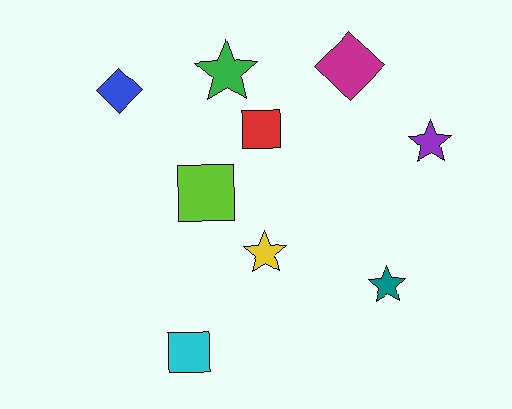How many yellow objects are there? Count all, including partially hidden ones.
There is 1 yellow object.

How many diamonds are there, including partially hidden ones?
There are 2 diamonds.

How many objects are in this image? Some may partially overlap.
There are 9 objects.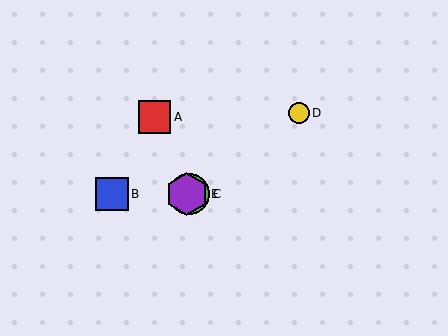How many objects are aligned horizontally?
3 objects (B, C, E) are aligned horizontally.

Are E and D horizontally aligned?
No, E is at y≈194 and D is at y≈113.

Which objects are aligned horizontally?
Objects B, C, E are aligned horizontally.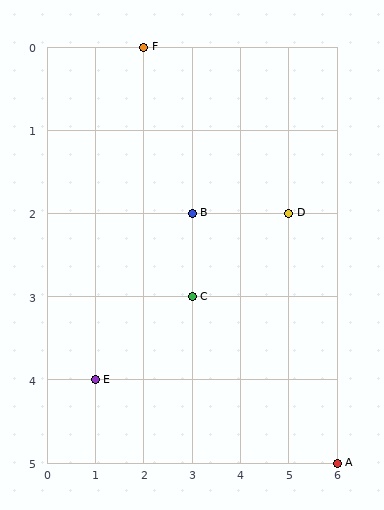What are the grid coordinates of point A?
Point A is at grid coordinates (6, 5).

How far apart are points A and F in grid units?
Points A and F are 4 columns and 5 rows apart (about 6.4 grid units diagonally).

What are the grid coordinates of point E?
Point E is at grid coordinates (1, 4).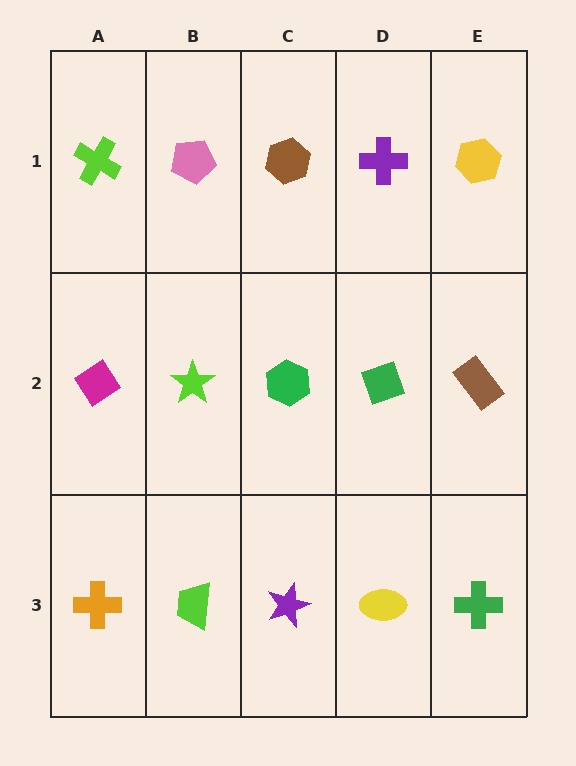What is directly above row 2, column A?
A lime cross.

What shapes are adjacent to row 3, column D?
A green diamond (row 2, column D), a purple star (row 3, column C), a green cross (row 3, column E).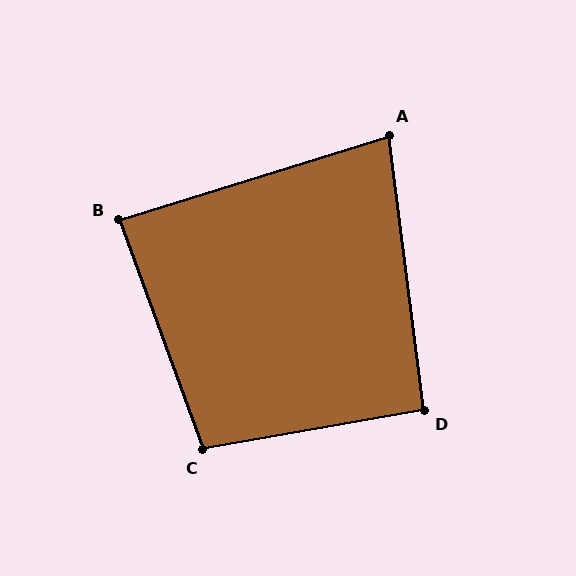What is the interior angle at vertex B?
Approximately 87 degrees (approximately right).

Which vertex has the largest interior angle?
C, at approximately 100 degrees.